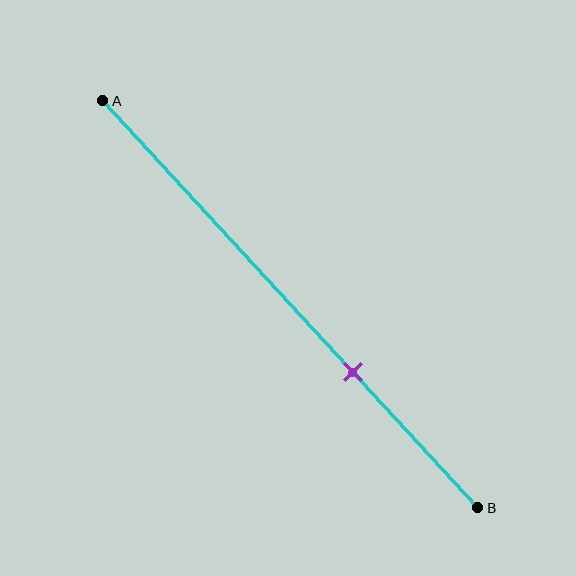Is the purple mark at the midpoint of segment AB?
No, the mark is at about 65% from A, not at the 50% midpoint.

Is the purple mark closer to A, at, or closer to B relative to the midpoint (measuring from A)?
The purple mark is closer to point B than the midpoint of segment AB.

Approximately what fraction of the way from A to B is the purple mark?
The purple mark is approximately 65% of the way from A to B.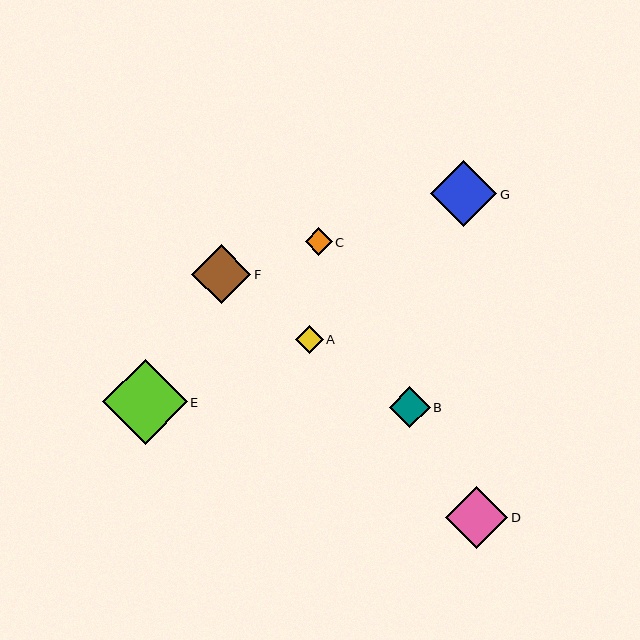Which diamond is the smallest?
Diamond C is the smallest with a size of approximately 27 pixels.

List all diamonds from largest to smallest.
From largest to smallest: E, G, D, F, B, A, C.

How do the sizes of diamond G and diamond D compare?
Diamond G and diamond D are approximately the same size.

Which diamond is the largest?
Diamond E is the largest with a size of approximately 84 pixels.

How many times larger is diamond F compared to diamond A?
Diamond F is approximately 2.1 times the size of diamond A.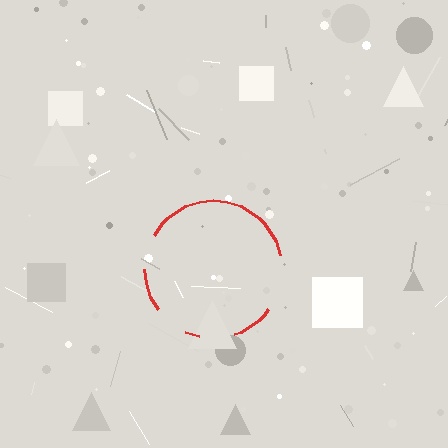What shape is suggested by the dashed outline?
The dashed outline suggests a circle.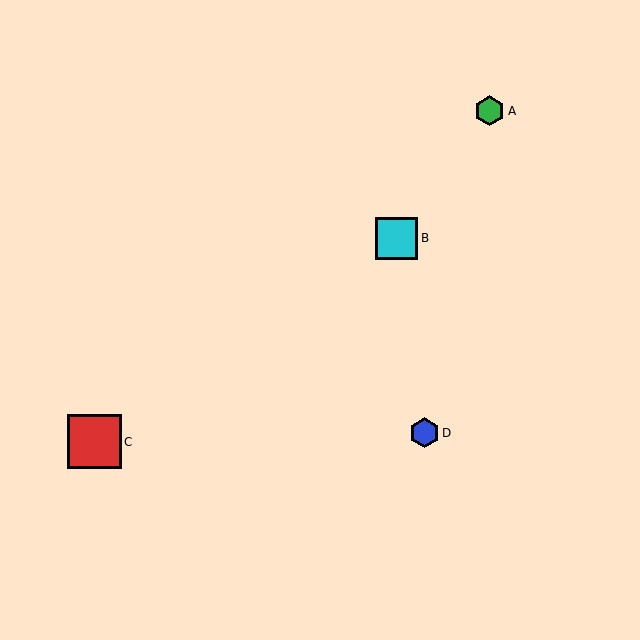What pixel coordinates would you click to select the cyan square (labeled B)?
Click at (397, 238) to select the cyan square B.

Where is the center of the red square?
The center of the red square is at (94, 442).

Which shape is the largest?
The red square (labeled C) is the largest.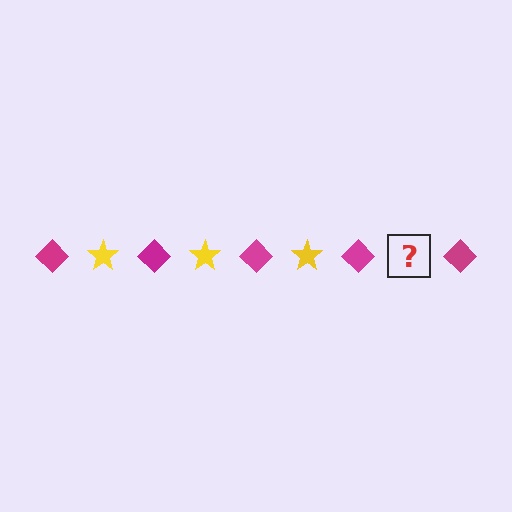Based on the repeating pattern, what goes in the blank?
The blank should be a yellow star.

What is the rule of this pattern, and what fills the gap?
The rule is that the pattern alternates between magenta diamond and yellow star. The gap should be filled with a yellow star.